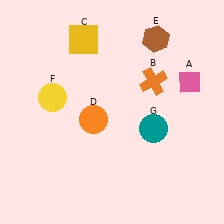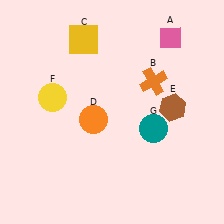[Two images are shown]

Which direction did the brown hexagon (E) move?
The brown hexagon (E) moved down.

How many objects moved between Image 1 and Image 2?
2 objects moved between the two images.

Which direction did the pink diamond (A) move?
The pink diamond (A) moved up.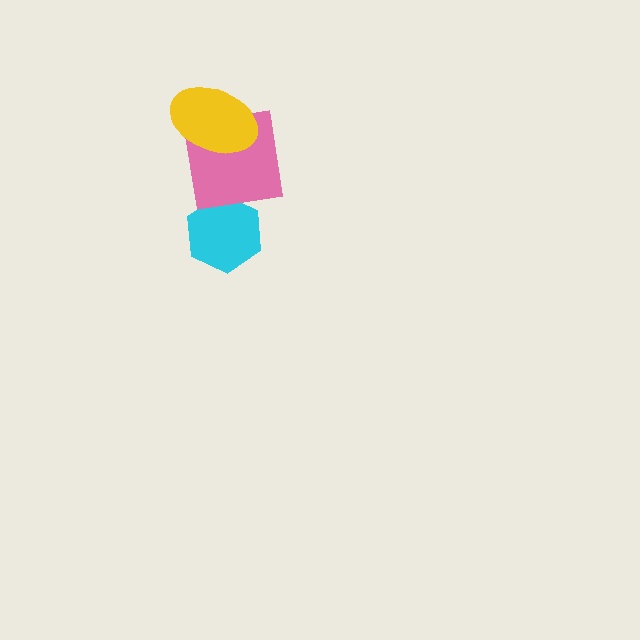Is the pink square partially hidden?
Yes, it is partially covered by another shape.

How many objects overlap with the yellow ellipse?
1 object overlaps with the yellow ellipse.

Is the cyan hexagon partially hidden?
Yes, it is partially covered by another shape.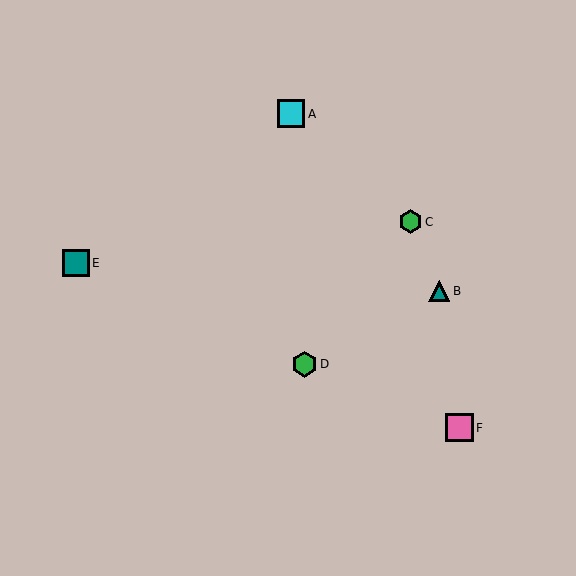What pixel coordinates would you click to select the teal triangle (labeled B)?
Click at (439, 291) to select the teal triangle B.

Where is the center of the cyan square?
The center of the cyan square is at (291, 114).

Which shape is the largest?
The pink square (labeled F) is the largest.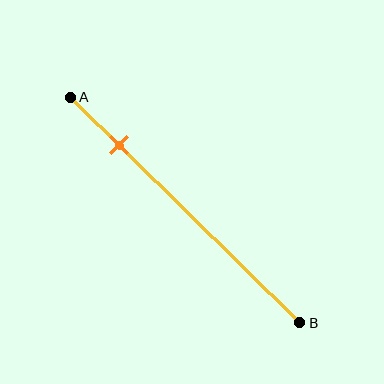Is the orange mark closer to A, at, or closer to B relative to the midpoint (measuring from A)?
The orange mark is closer to point A than the midpoint of segment AB.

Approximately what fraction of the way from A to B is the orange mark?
The orange mark is approximately 20% of the way from A to B.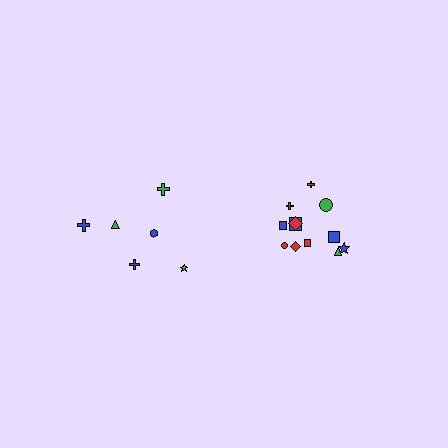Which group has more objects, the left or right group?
The right group.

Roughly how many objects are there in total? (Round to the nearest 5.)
Roughly 20 objects in total.